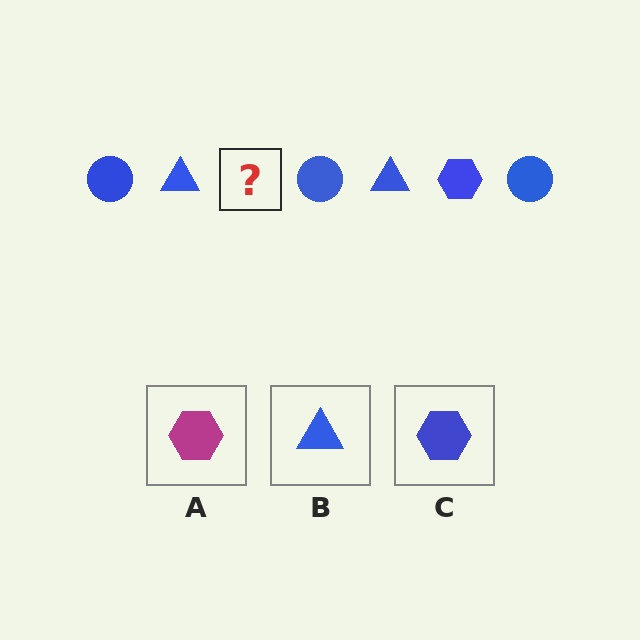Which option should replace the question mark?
Option C.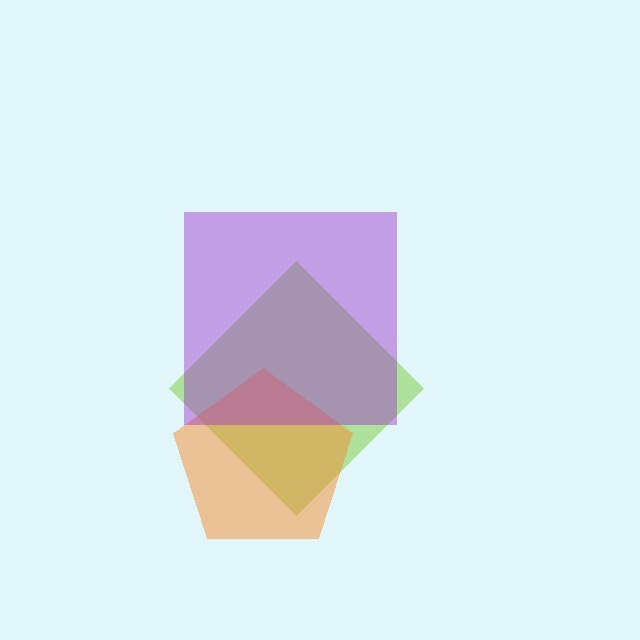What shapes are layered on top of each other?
The layered shapes are: a lime diamond, an orange pentagon, a purple square.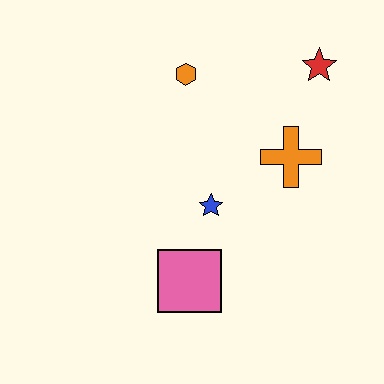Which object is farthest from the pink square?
The red star is farthest from the pink square.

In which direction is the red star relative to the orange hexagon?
The red star is to the right of the orange hexagon.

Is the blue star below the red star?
Yes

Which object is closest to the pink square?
The blue star is closest to the pink square.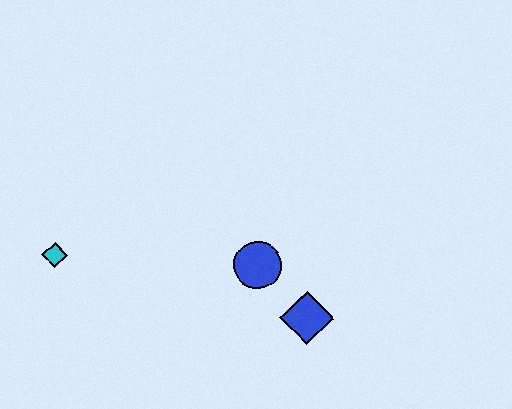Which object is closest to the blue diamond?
The blue circle is closest to the blue diamond.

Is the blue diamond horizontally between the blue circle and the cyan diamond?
No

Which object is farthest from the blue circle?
The cyan diamond is farthest from the blue circle.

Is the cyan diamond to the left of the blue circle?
Yes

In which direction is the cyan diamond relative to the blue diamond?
The cyan diamond is to the left of the blue diamond.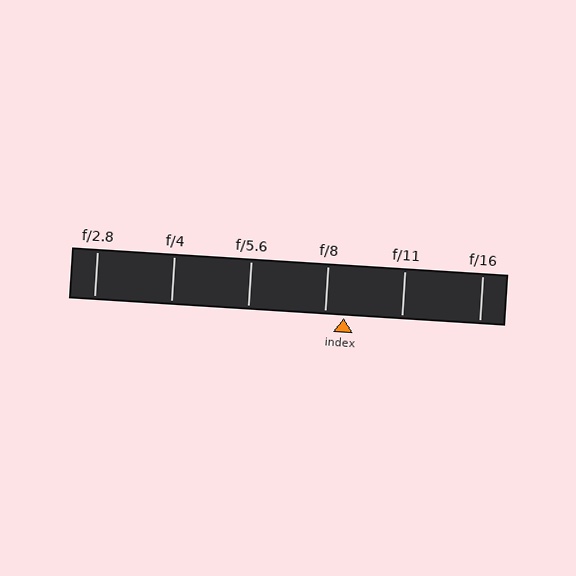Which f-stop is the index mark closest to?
The index mark is closest to f/8.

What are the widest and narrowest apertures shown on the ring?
The widest aperture shown is f/2.8 and the narrowest is f/16.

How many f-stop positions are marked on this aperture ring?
There are 6 f-stop positions marked.